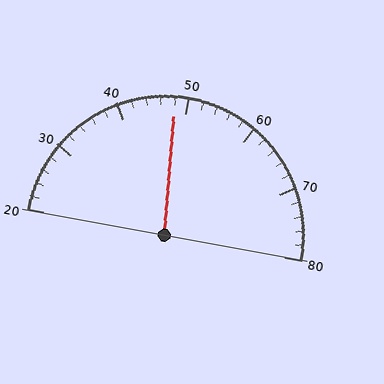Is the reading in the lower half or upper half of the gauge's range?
The reading is in the lower half of the range (20 to 80).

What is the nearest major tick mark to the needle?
The nearest major tick mark is 50.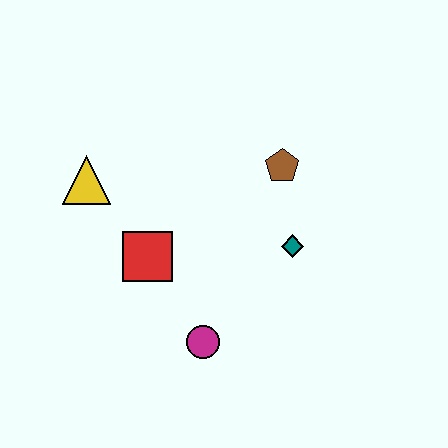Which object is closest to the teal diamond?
The brown pentagon is closest to the teal diamond.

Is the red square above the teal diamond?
No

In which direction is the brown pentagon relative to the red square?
The brown pentagon is to the right of the red square.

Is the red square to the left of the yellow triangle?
No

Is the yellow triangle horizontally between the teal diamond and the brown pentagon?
No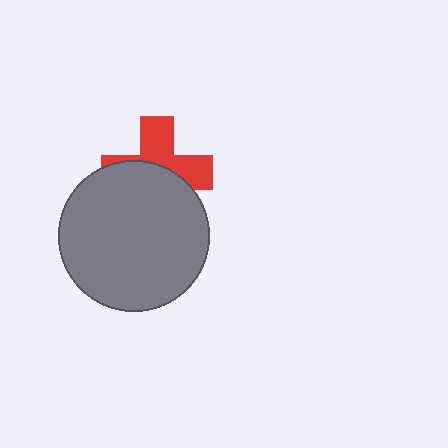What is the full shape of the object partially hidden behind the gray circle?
The partially hidden object is a red cross.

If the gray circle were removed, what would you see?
You would see the complete red cross.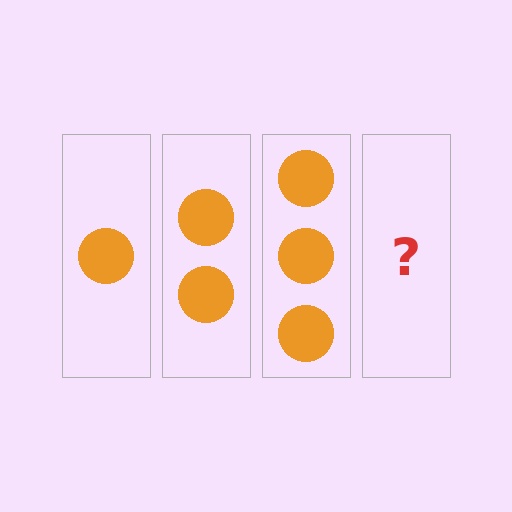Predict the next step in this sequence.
The next step is 4 circles.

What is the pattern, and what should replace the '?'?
The pattern is that each step adds one more circle. The '?' should be 4 circles.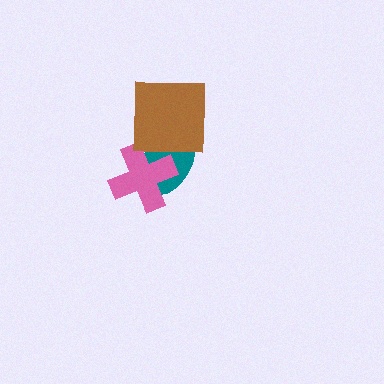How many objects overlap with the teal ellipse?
2 objects overlap with the teal ellipse.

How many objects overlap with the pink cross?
2 objects overlap with the pink cross.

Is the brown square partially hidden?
No, no other shape covers it.